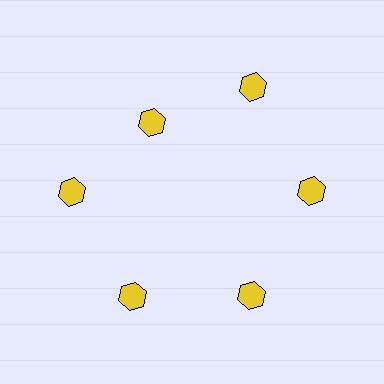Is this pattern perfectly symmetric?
No. The 6 yellow hexagons are arranged in a ring, but one element near the 11 o'clock position is pulled inward toward the center, breaking the 6-fold rotational symmetry.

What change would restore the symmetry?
The symmetry would be restored by moving it outward, back onto the ring so that all 6 hexagons sit at equal angles and equal distance from the center.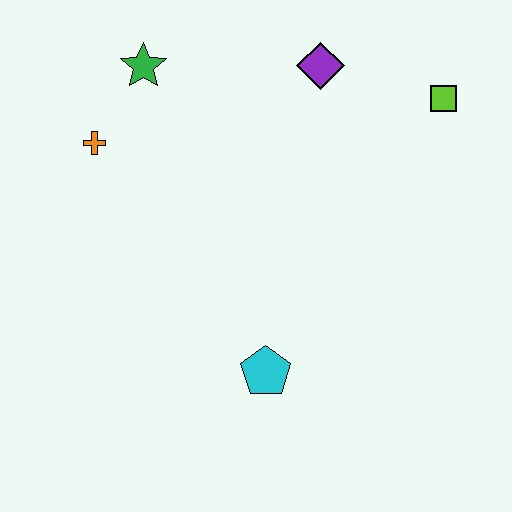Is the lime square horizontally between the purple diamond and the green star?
No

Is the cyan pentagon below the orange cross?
Yes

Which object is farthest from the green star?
The cyan pentagon is farthest from the green star.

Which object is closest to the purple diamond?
The lime square is closest to the purple diamond.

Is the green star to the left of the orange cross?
No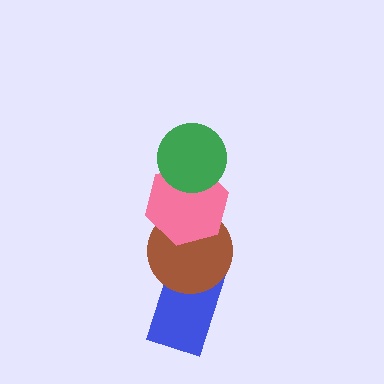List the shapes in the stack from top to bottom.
From top to bottom: the green circle, the pink hexagon, the brown circle, the blue rectangle.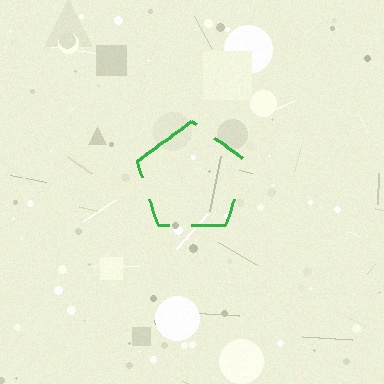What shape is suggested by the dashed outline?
The dashed outline suggests a pentagon.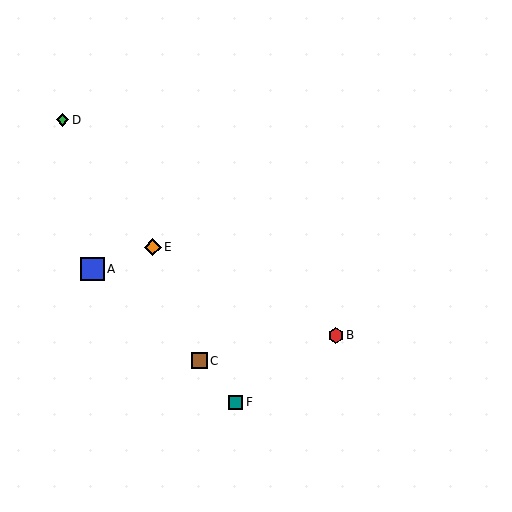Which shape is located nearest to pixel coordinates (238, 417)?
The teal square (labeled F) at (236, 402) is nearest to that location.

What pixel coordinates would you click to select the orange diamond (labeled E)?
Click at (153, 247) to select the orange diamond E.